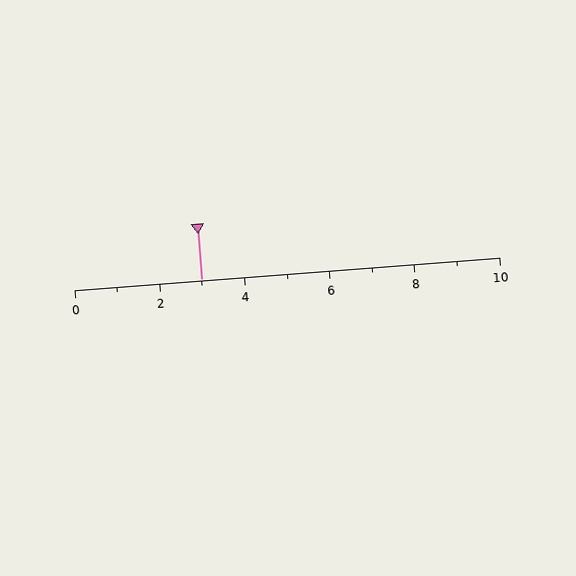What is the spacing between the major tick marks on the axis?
The major ticks are spaced 2 apart.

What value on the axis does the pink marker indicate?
The marker indicates approximately 3.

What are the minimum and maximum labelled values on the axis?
The axis runs from 0 to 10.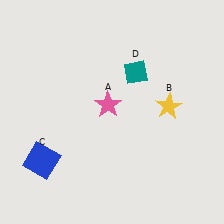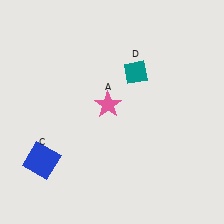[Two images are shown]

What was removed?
The yellow star (B) was removed in Image 2.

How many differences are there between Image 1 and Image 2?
There is 1 difference between the two images.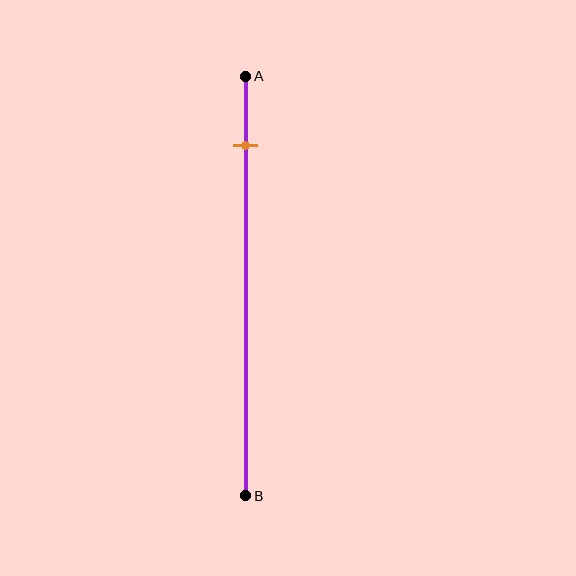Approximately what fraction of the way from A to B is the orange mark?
The orange mark is approximately 15% of the way from A to B.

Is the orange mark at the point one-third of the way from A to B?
No, the mark is at about 15% from A, not at the 33% one-third point.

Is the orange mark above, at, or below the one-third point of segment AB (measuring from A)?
The orange mark is above the one-third point of segment AB.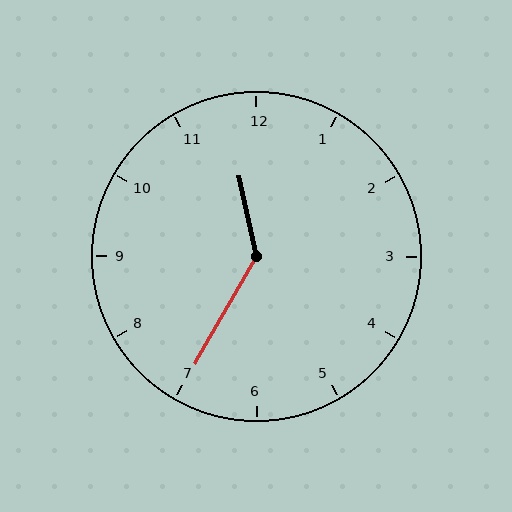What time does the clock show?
11:35.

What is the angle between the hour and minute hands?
Approximately 138 degrees.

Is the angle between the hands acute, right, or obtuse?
It is obtuse.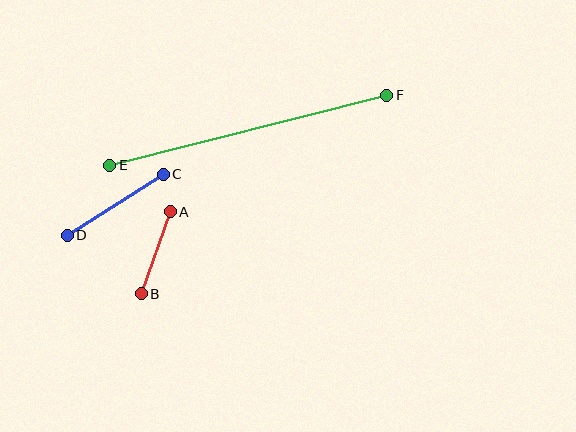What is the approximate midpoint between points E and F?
The midpoint is at approximately (248, 130) pixels.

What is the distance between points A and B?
The distance is approximately 87 pixels.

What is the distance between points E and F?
The distance is approximately 286 pixels.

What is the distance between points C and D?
The distance is approximately 114 pixels.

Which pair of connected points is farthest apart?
Points E and F are farthest apart.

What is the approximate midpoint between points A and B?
The midpoint is at approximately (156, 253) pixels.